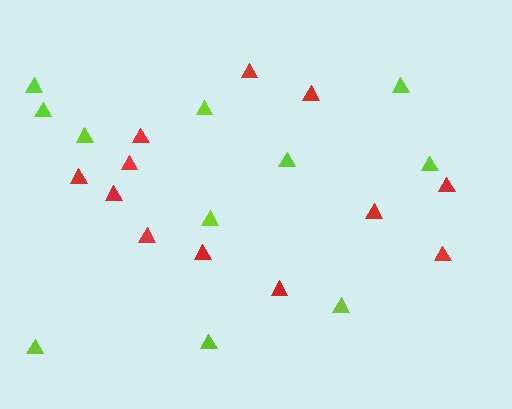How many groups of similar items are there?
There are 2 groups: one group of red triangles (12) and one group of lime triangles (11).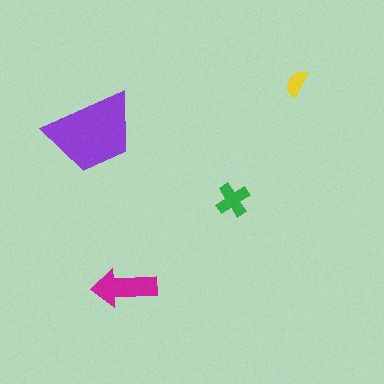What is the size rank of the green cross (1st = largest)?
3rd.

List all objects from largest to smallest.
The purple trapezoid, the magenta arrow, the green cross, the yellow semicircle.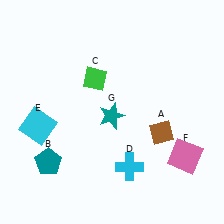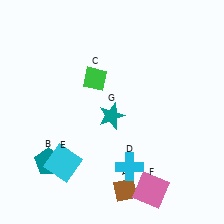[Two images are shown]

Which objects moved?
The objects that moved are: the brown diamond (A), the cyan square (E), the pink square (F).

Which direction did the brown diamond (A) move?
The brown diamond (A) moved down.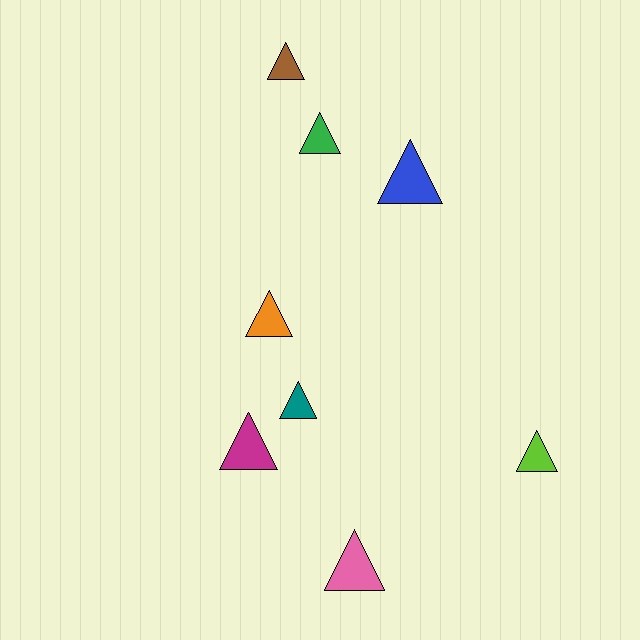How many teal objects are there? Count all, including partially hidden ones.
There is 1 teal object.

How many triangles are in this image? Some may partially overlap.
There are 8 triangles.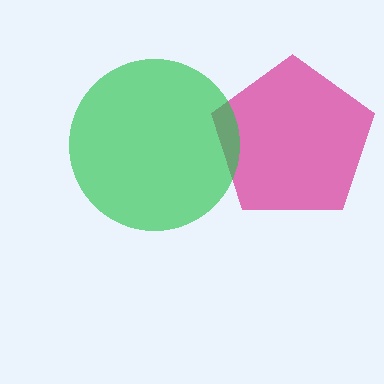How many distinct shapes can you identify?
There are 2 distinct shapes: a magenta pentagon, a green circle.